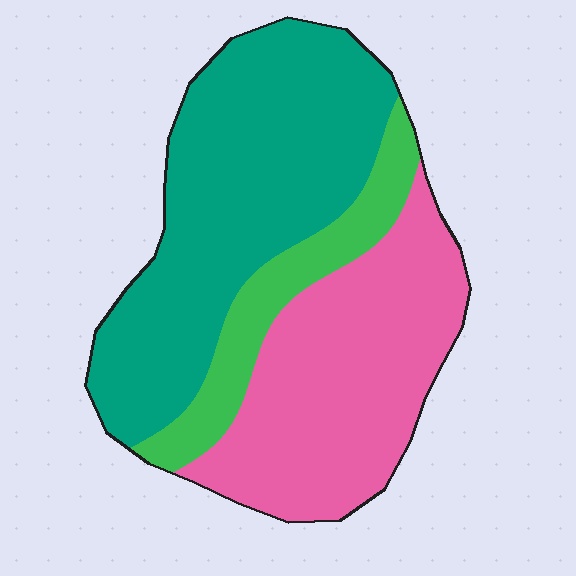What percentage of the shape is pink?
Pink covers around 40% of the shape.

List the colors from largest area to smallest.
From largest to smallest: teal, pink, green.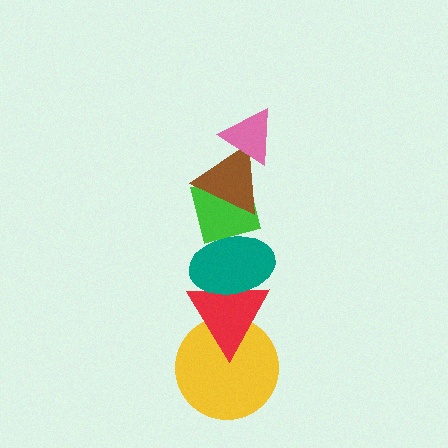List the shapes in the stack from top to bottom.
From top to bottom: the pink triangle, the brown triangle, the green square, the teal ellipse, the red triangle, the yellow circle.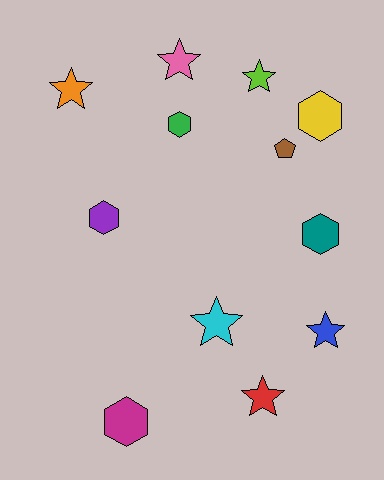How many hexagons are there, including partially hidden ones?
There are 5 hexagons.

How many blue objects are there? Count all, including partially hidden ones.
There is 1 blue object.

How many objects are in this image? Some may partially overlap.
There are 12 objects.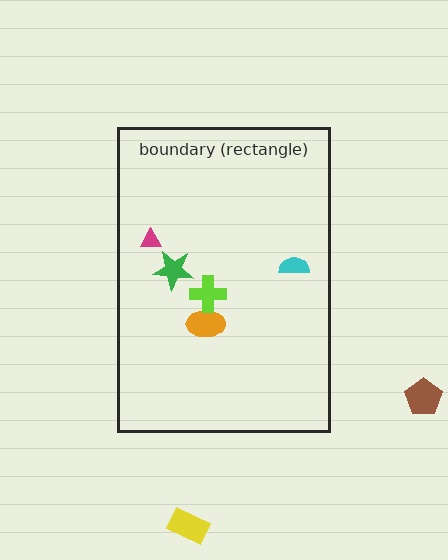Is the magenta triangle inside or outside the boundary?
Inside.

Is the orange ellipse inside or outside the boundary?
Inside.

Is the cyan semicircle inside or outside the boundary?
Inside.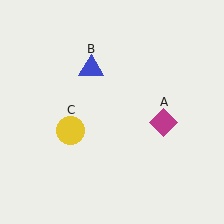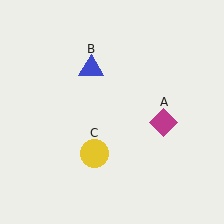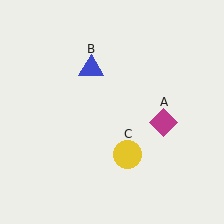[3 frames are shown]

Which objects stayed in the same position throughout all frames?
Magenta diamond (object A) and blue triangle (object B) remained stationary.